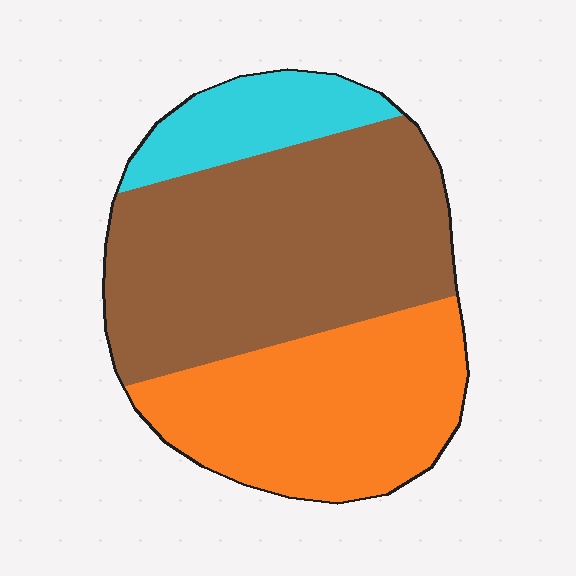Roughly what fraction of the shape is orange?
Orange takes up about three eighths (3/8) of the shape.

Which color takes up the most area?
Brown, at roughly 50%.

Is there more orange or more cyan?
Orange.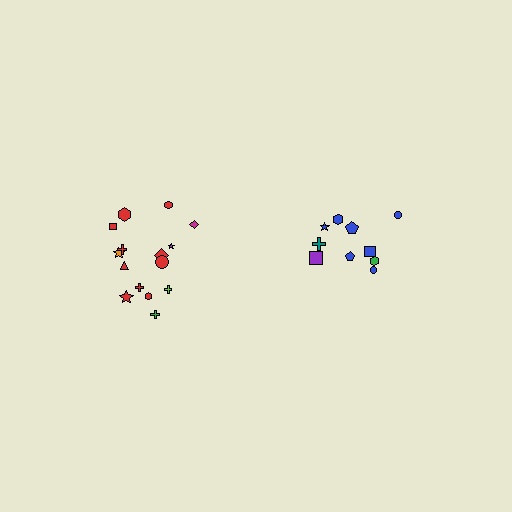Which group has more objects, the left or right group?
The left group.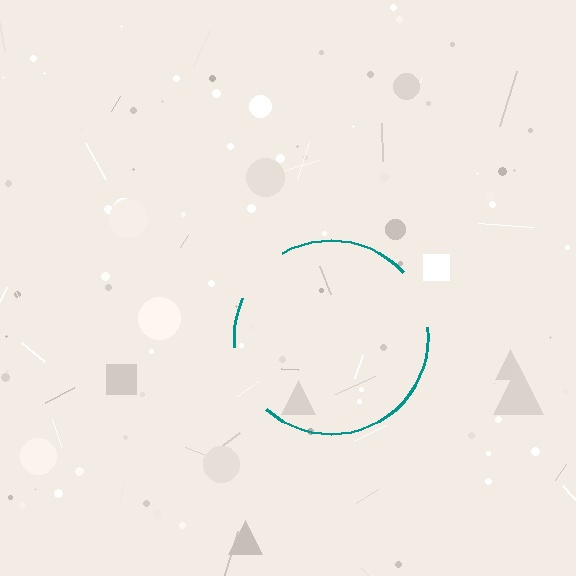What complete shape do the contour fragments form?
The contour fragments form a circle.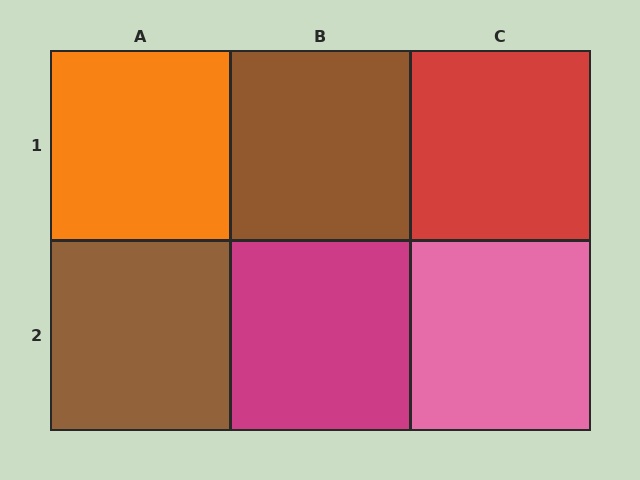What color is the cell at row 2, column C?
Pink.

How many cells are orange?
1 cell is orange.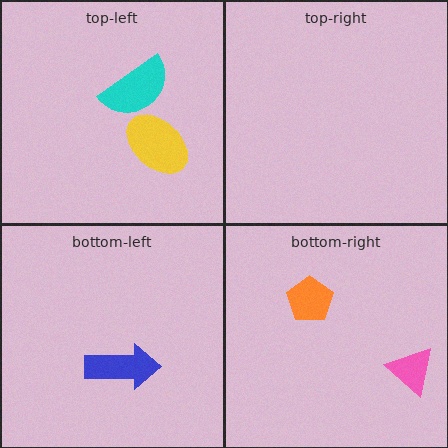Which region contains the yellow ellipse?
The top-left region.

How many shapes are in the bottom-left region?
1.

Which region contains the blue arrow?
The bottom-left region.